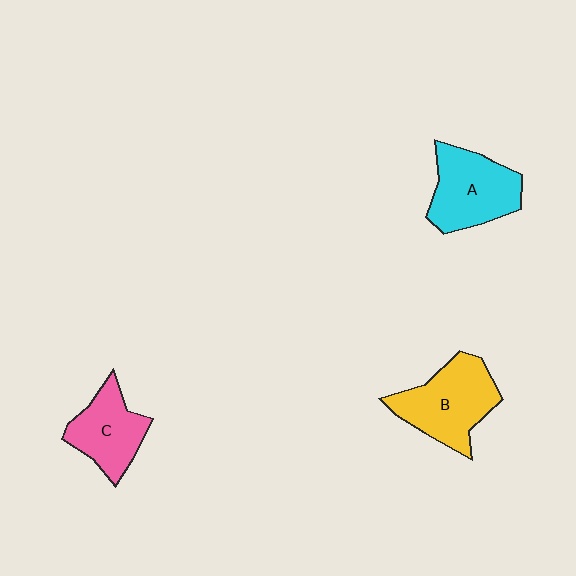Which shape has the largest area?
Shape B (yellow).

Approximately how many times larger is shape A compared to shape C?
Approximately 1.2 times.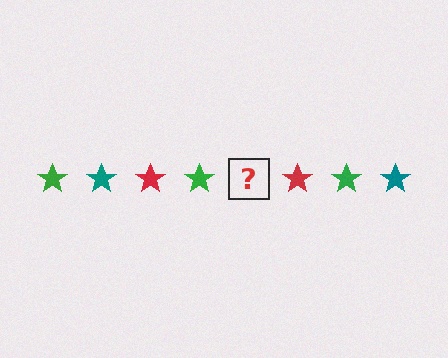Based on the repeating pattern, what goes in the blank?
The blank should be a teal star.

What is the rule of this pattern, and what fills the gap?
The rule is that the pattern cycles through green, teal, red stars. The gap should be filled with a teal star.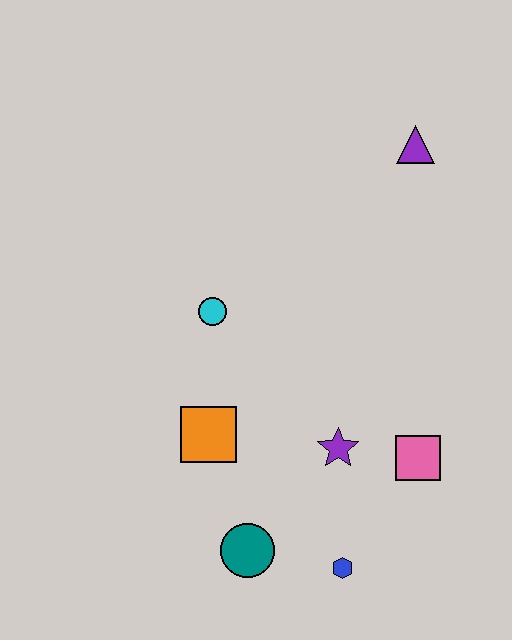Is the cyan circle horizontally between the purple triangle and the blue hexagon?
No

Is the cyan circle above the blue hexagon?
Yes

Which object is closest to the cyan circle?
The orange square is closest to the cyan circle.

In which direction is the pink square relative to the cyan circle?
The pink square is to the right of the cyan circle.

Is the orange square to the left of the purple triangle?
Yes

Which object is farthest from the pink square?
The purple triangle is farthest from the pink square.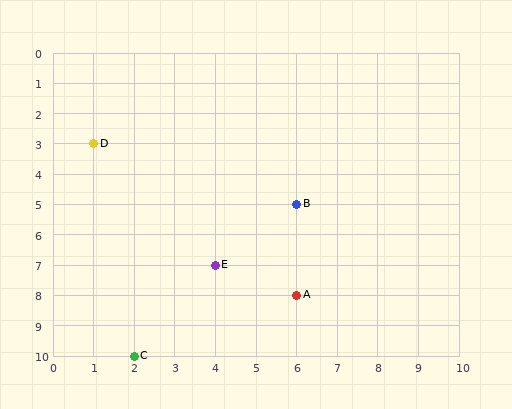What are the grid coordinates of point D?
Point D is at grid coordinates (1, 3).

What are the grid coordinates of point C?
Point C is at grid coordinates (2, 10).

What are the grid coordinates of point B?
Point B is at grid coordinates (6, 5).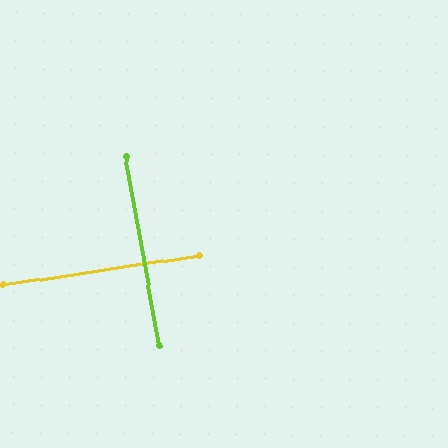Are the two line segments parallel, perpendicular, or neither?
Perpendicular — they meet at approximately 88°.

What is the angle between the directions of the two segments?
Approximately 88 degrees.